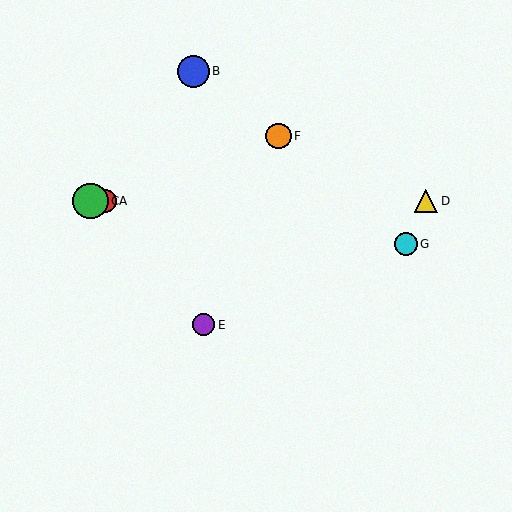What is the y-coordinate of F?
Object F is at y≈136.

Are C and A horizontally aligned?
Yes, both are at y≈201.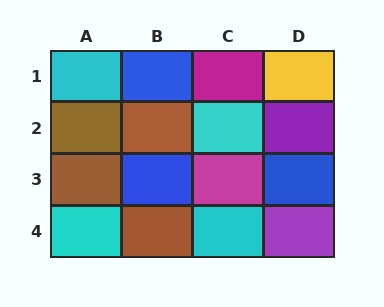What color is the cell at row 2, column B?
Brown.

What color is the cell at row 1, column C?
Magenta.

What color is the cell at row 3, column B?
Blue.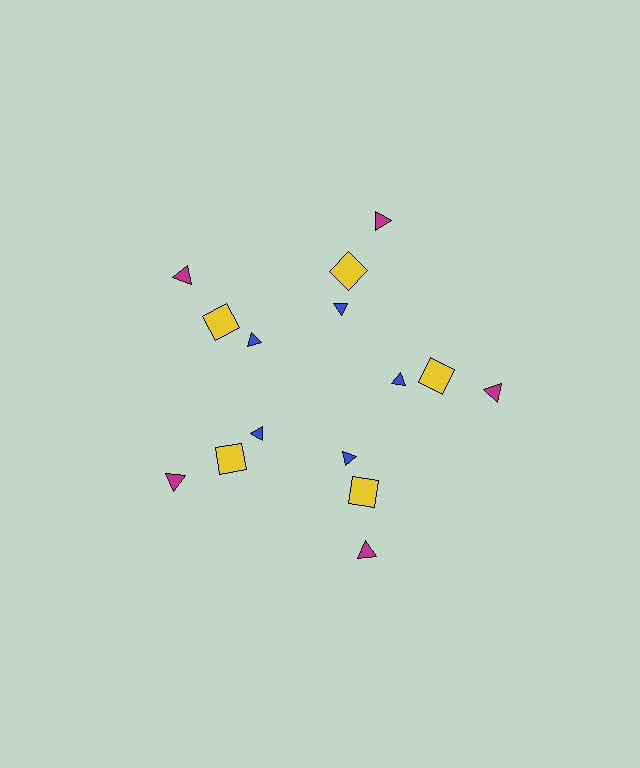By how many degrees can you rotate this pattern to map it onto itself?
The pattern maps onto itself every 72 degrees of rotation.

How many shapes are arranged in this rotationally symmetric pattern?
There are 15 shapes, arranged in 5 groups of 3.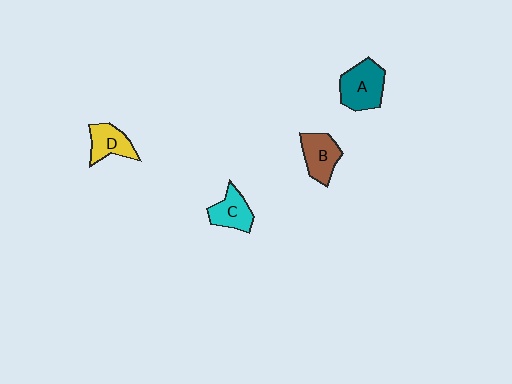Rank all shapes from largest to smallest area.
From largest to smallest: A (teal), B (brown), C (cyan), D (yellow).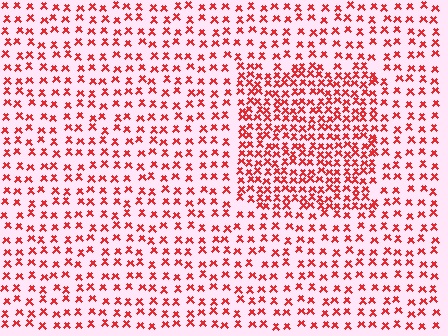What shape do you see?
I see a rectangle.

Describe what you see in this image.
The image contains small red elements arranged at two different densities. A rectangle-shaped region is visible where the elements are more densely packed than the surrounding area.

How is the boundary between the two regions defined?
The boundary is defined by a change in element density (approximately 1.9x ratio). All elements are the same color, size, and shape.